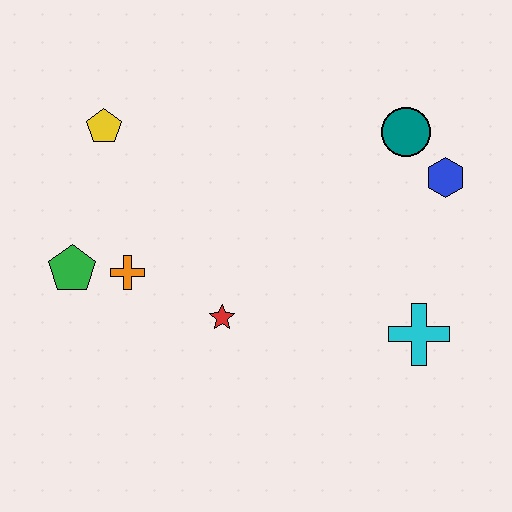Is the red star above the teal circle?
No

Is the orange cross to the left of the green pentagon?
No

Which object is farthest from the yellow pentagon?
The cyan cross is farthest from the yellow pentagon.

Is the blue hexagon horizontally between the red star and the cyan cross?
No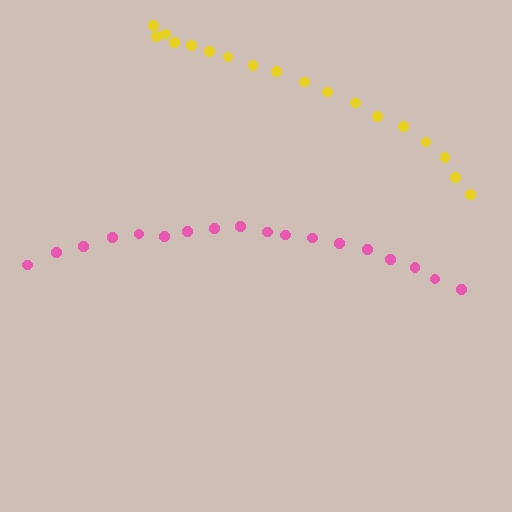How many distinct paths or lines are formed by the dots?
There are 2 distinct paths.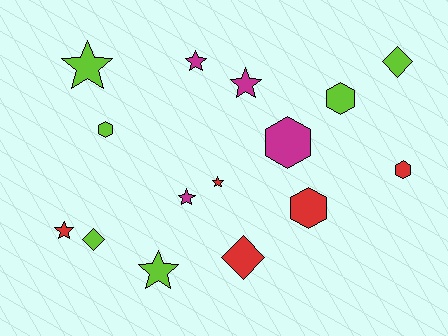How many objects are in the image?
There are 15 objects.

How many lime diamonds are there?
There are 2 lime diamonds.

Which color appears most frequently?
Lime, with 6 objects.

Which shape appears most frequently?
Star, with 7 objects.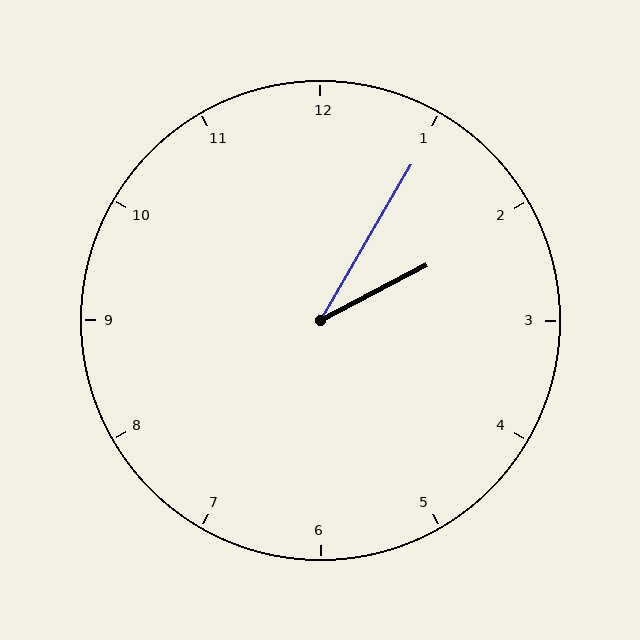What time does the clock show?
2:05.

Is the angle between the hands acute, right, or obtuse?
It is acute.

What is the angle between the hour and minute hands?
Approximately 32 degrees.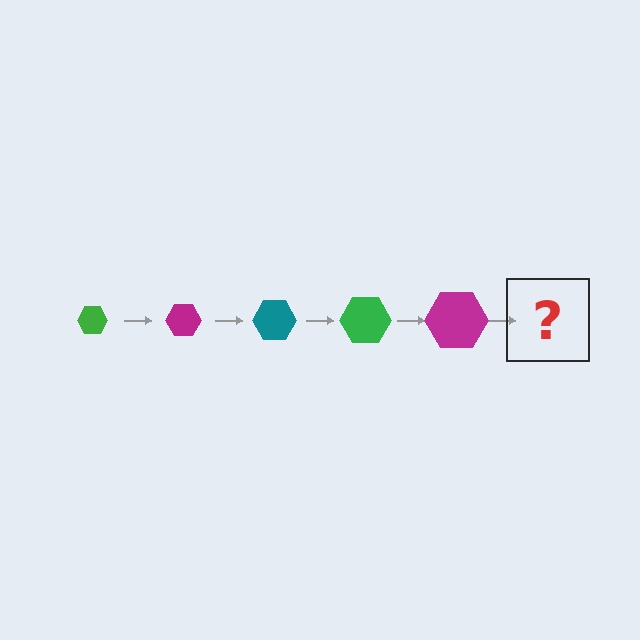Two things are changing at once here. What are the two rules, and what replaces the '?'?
The two rules are that the hexagon grows larger each step and the color cycles through green, magenta, and teal. The '?' should be a teal hexagon, larger than the previous one.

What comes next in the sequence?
The next element should be a teal hexagon, larger than the previous one.